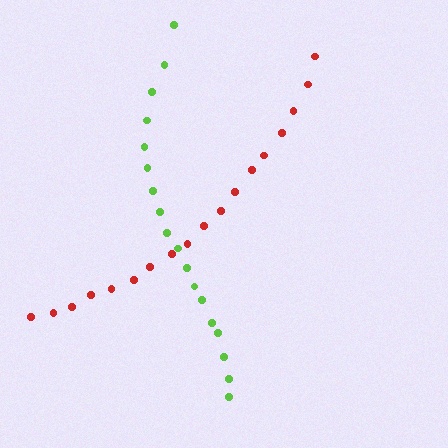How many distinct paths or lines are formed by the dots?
There are 2 distinct paths.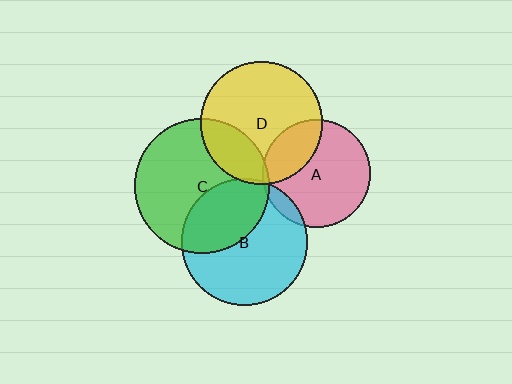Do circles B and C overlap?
Yes.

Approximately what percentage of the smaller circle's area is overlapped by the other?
Approximately 35%.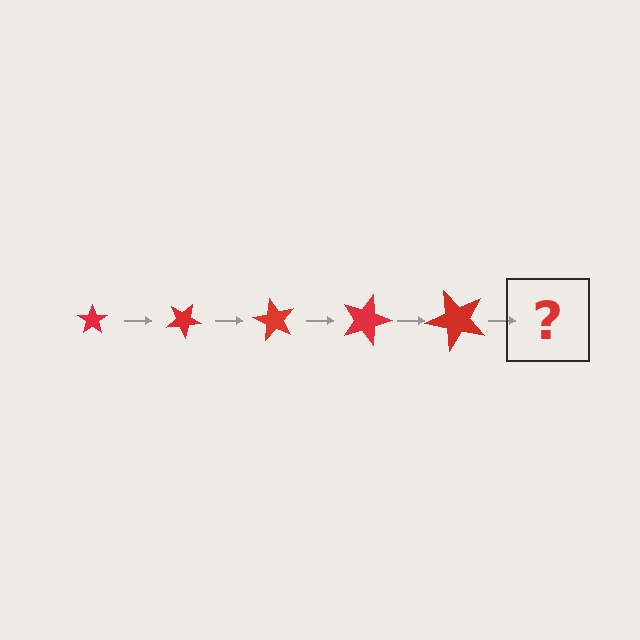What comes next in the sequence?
The next element should be a star, larger than the previous one and rotated 150 degrees from the start.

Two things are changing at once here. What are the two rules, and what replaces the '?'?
The two rules are that the star grows larger each step and it rotates 30 degrees each step. The '?' should be a star, larger than the previous one and rotated 150 degrees from the start.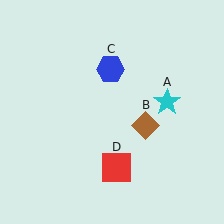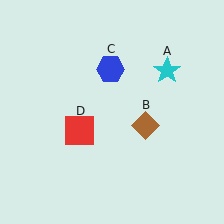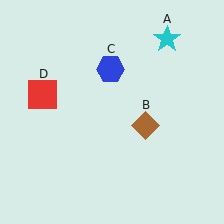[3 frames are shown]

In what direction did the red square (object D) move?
The red square (object D) moved up and to the left.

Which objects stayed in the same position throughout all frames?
Brown diamond (object B) and blue hexagon (object C) remained stationary.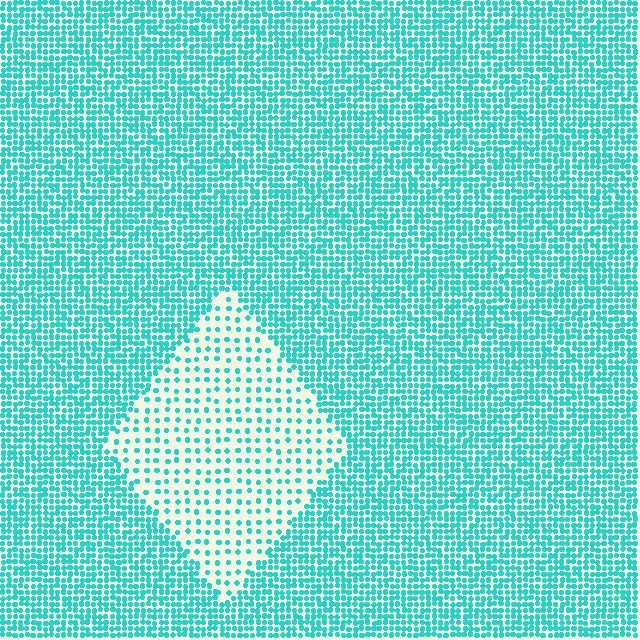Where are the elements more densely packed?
The elements are more densely packed outside the diamond boundary.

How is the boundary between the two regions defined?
The boundary is defined by a change in element density (approximately 2.8x ratio). All elements are the same color, size, and shape.